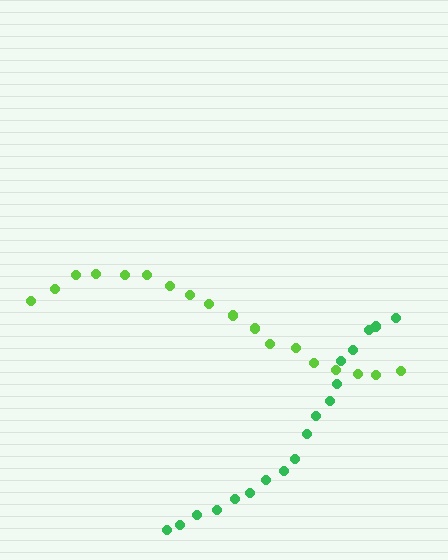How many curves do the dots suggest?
There are 2 distinct paths.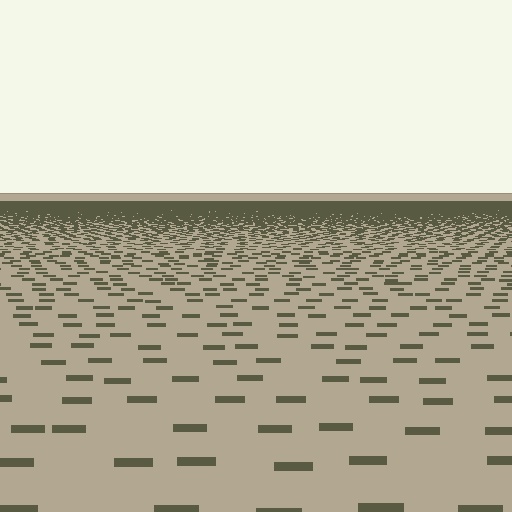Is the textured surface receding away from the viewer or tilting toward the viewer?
The surface is receding away from the viewer. Texture elements get smaller and denser toward the top.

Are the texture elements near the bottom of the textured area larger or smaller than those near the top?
Larger. Near the bottom, elements are closer to the viewer and appear at a bigger on-screen size.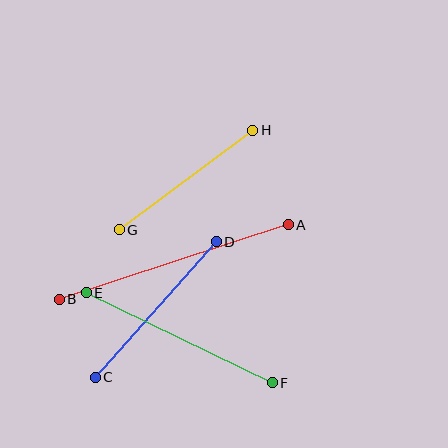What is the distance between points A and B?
The distance is approximately 240 pixels.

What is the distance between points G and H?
The distance is approximately 167 pixels.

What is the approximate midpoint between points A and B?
The midpoint is at approximately (174, 262) pixels.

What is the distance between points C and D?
The distance is approximately 181 pixels.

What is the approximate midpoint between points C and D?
The midpoint is at approximately (156, 310) pixels.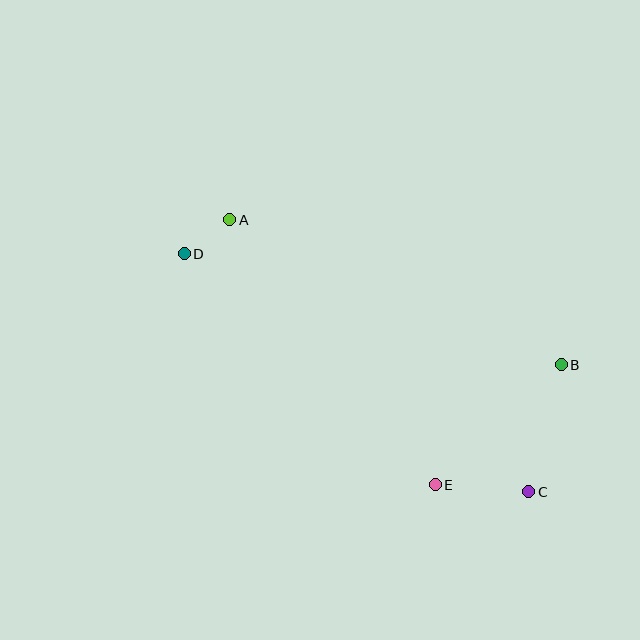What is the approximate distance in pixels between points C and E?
The distance between C and E is approximately 94 pixels.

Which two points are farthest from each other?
Points C and D are farthest from each other.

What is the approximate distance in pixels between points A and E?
The distance between A and E is approximately 335 pixels.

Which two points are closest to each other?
Points A and D are closest to each other.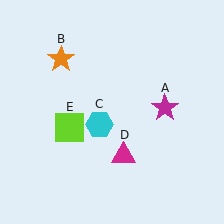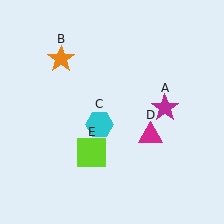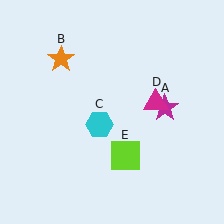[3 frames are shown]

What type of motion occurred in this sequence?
The magenta triangle (object D), lime square (object E) rotated counterclockwise around the center of the scene.